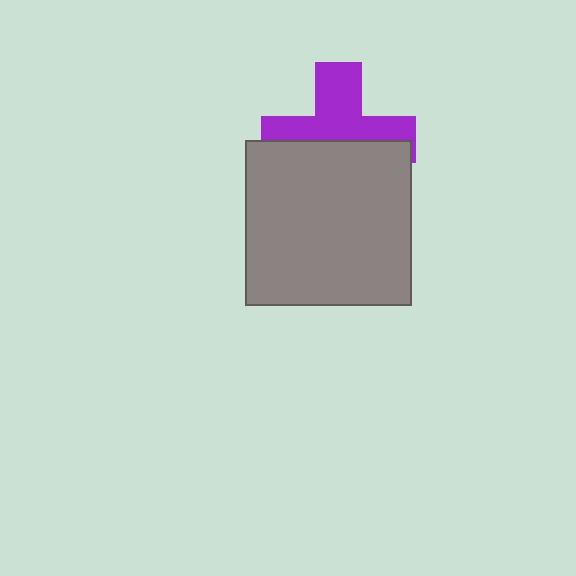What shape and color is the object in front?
The object in front is a gray square.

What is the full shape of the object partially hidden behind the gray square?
The partially hidden object is a purple cross.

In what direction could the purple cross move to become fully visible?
The purple cross could move up. That would shift it out from behind the gray square entirely.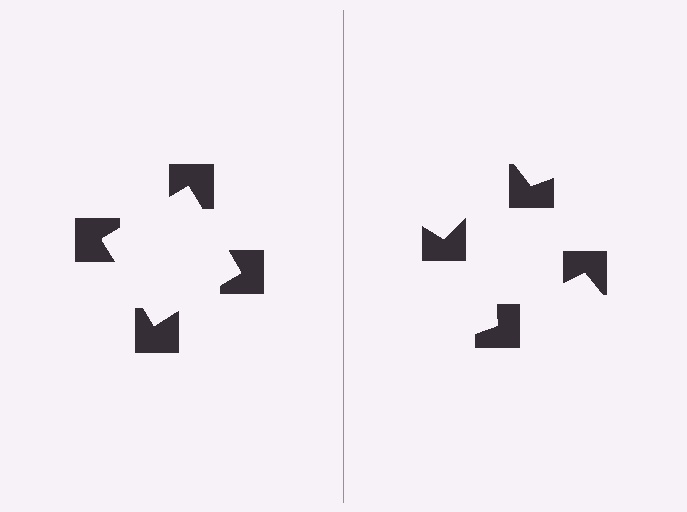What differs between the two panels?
The notched squares are positioned identically on both sides; only the wedge orientations differ. On the left they align to a square; on the right they are misaligned.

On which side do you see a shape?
An illusory square appears on the left side. On the right side the wedge cuts are rotated, so no coherent shape forms.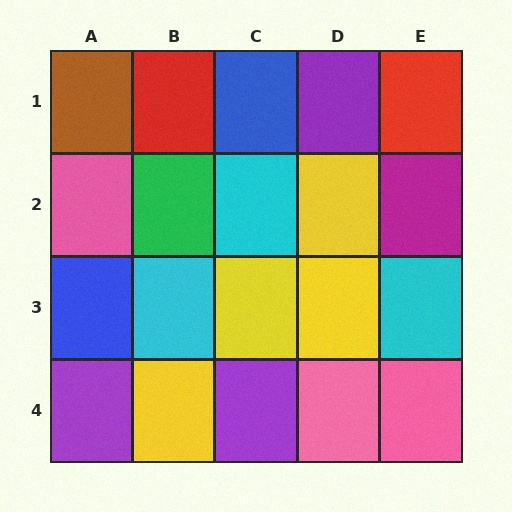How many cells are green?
1 cell is green.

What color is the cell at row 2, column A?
Pink.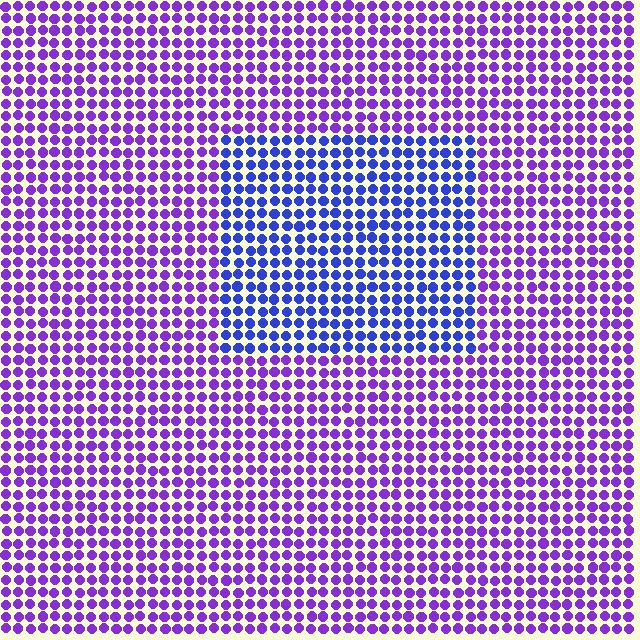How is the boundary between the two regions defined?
The boundary is defined purely by a slight shift in hue (about 39 degrees). Spacing, size, and orientation are identical on both sides.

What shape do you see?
I see a rectangle.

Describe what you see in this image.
The image is filled with small purple elements in a uniform arrangement. A rectangle-shaped region is visible where the elements are tinted to a slightly different hue, forming a subtle color boundary.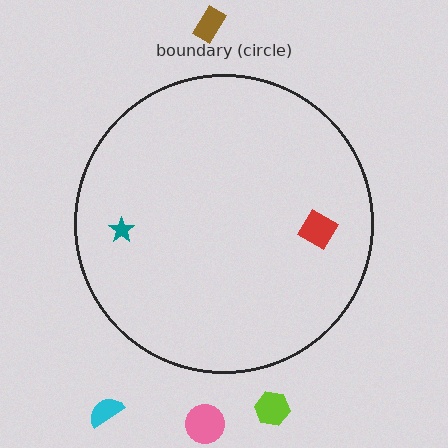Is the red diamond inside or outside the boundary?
Inside.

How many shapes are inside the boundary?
2 inside, 4 outside.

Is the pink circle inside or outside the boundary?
Outside.